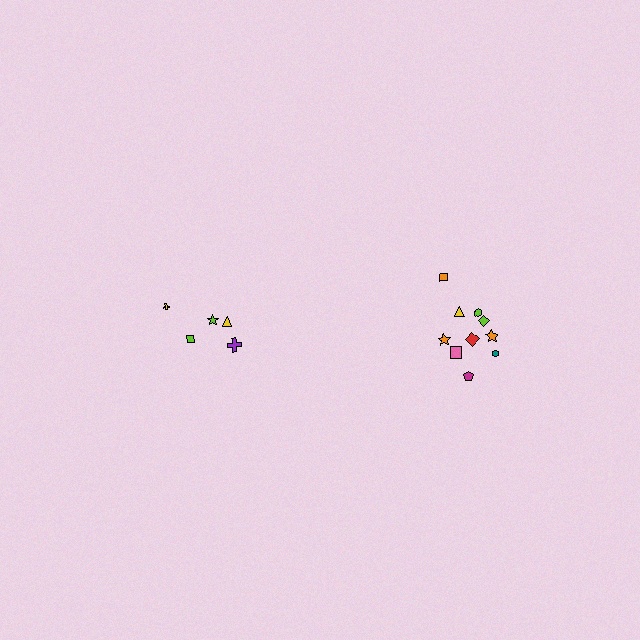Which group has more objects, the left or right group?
The right group.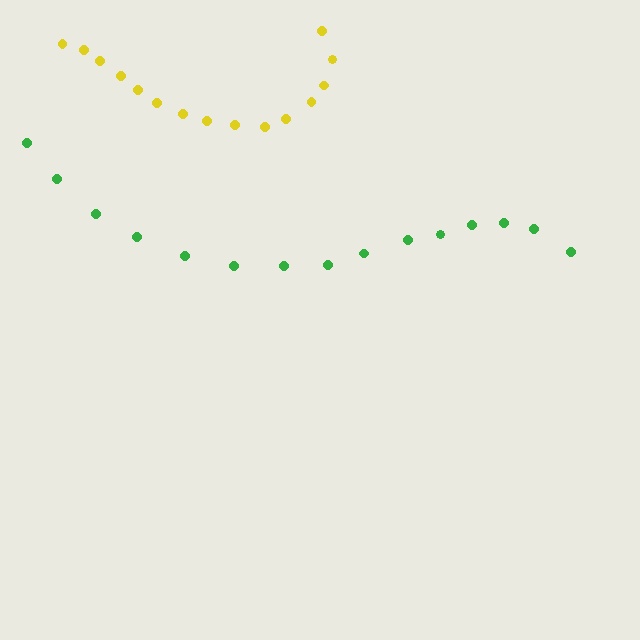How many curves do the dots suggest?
There are 2 distinct paths.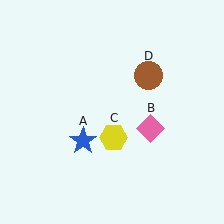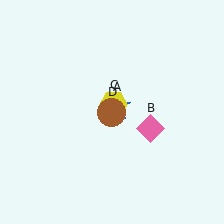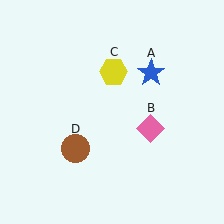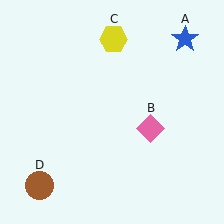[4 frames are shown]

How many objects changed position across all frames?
3 objects changed position: blue star (object A), yellow hexagon (object C), brown circle (object D).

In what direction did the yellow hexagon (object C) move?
The yellow hexagon (object C) moved up.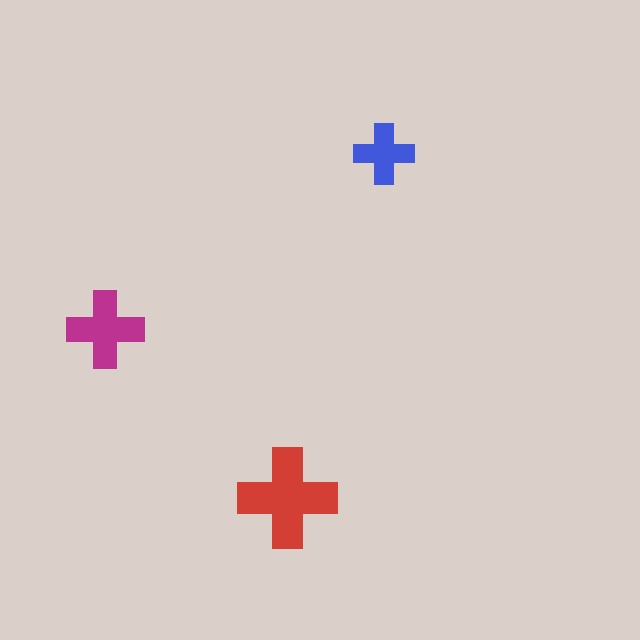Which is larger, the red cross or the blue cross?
The red one.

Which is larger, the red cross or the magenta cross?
The red one.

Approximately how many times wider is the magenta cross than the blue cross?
About 1.5 times wider.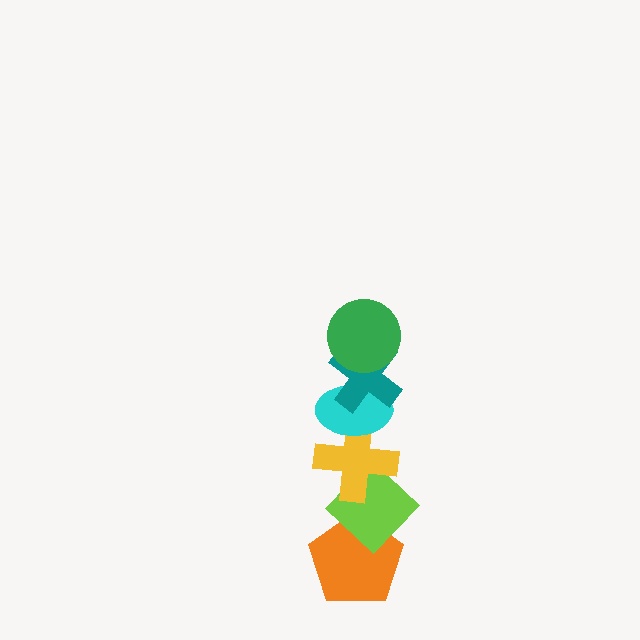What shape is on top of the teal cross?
The green circle is on top of the teal cross.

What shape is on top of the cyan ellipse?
The teal cross is on top of the cyan ellipse.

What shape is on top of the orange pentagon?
The lime diamond is on top of the orange pentagon.